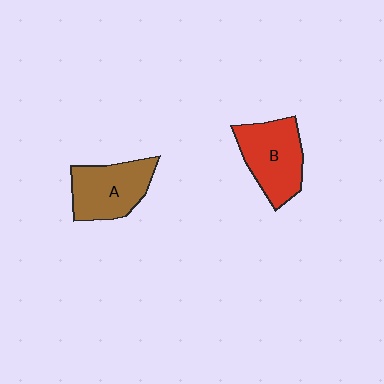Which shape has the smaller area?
Shape A (brown).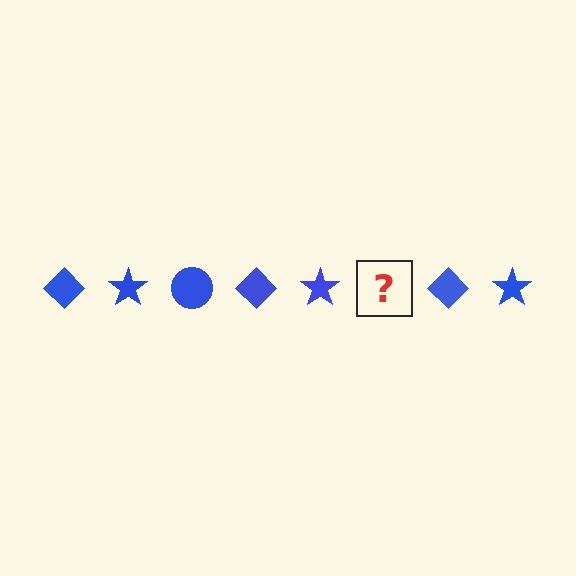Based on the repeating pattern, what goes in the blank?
The blank should be a blue circle.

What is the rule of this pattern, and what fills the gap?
The rule is that the pattern cycles through diamond, star, circle shapes in blue. The gap should be filled with a blue circle.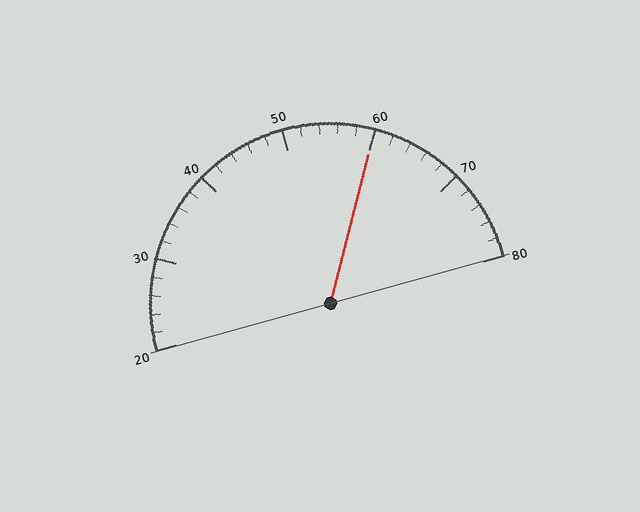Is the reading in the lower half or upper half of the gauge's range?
The reading is in the upper half of the range (20 to 80).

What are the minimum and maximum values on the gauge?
The gauge ranges from 20 to 80.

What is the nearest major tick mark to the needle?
The nearest major tick mark is 60.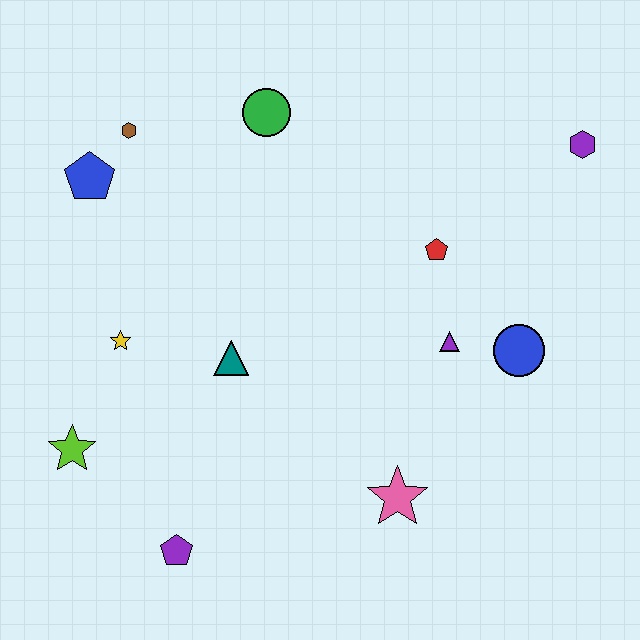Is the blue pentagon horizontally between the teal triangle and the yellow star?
No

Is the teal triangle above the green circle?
No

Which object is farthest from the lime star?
The purple hexagon is farthest from the lime star.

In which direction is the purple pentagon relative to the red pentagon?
The purple pentagon is below the red pentagon.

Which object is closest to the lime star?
The yellow star is closest to the lime star.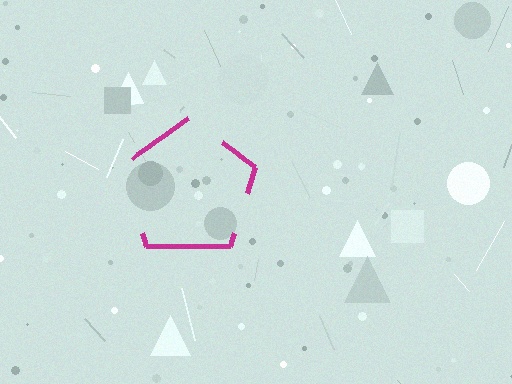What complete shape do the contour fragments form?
The contour fragments form a pentagon.